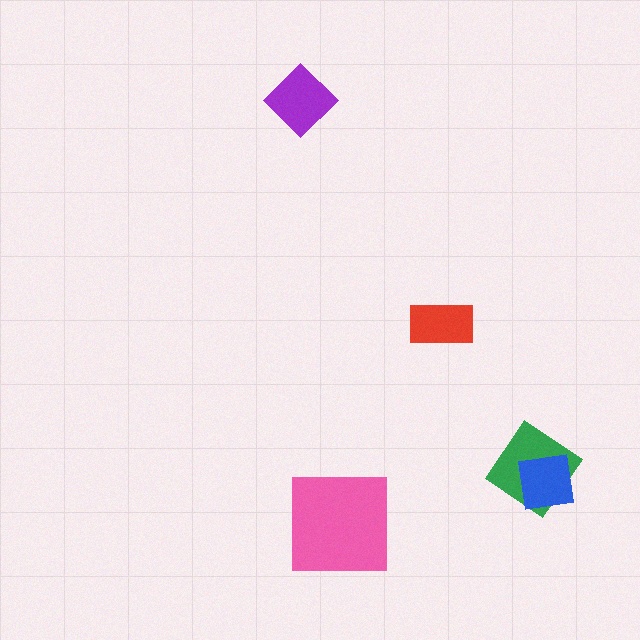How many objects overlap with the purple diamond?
0 objects overlap with the purple diamond.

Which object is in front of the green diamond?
The blue square is in front of the green diamond.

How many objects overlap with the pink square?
0 objects overlap with the pink square.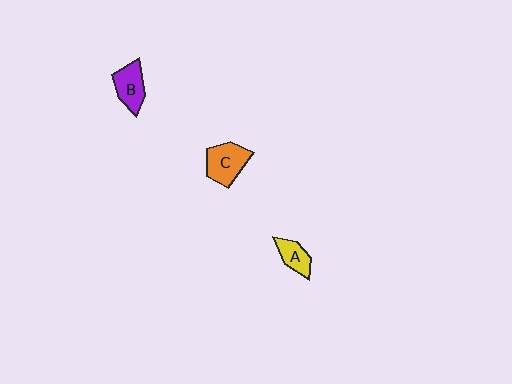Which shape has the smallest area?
Shape A (yellow).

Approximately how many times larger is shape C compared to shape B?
Approximately 1.2 times.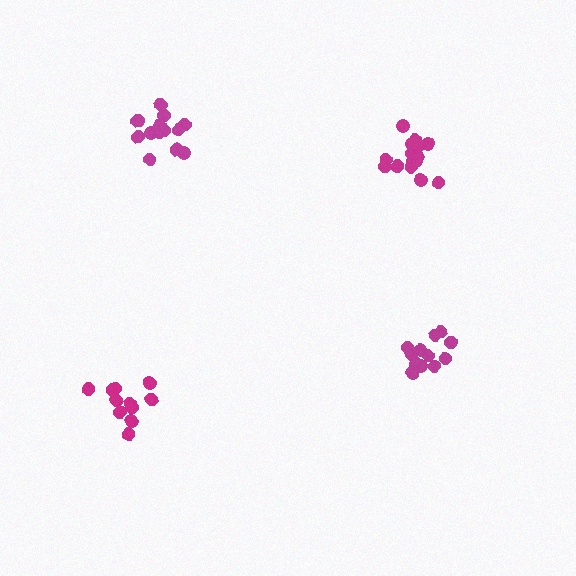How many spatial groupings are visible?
There are 4 spatial groupings.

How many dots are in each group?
Group 1: 11 dots, Group 2: 17 dots, Group 3: 14 dots, Group 4: 12 dots (54 total).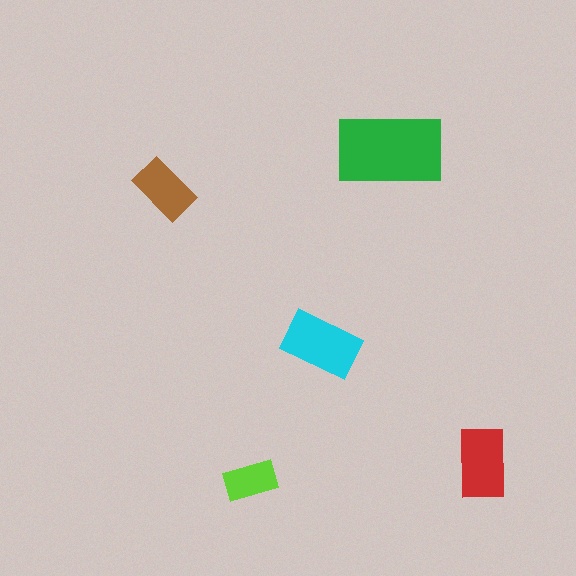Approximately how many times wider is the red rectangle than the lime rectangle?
About 1.5 times wider.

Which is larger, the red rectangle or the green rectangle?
The green one.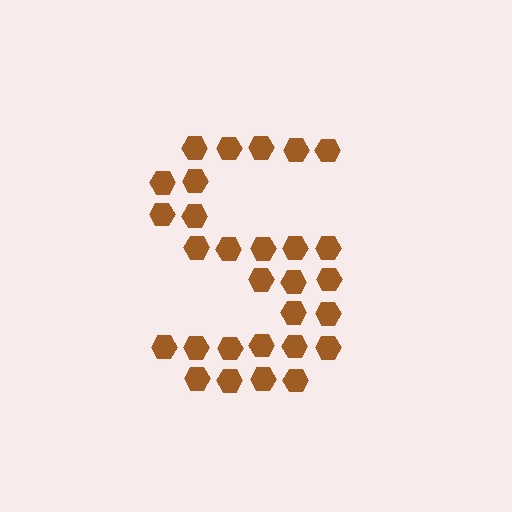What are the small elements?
The small elements are hexagons.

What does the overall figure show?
The overall figure shows the letter S.